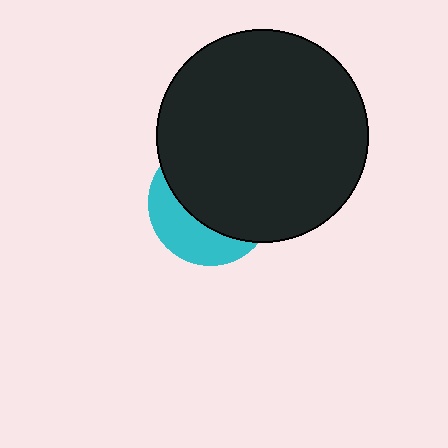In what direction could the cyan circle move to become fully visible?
The cyan circle could move toward the lower-left. That would shift it out from behind the black circle entirely.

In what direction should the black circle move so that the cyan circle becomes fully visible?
The black circle should move toward the upper-right. That is the shortest direction to clear the overlap and leave the cyan circle fully visible.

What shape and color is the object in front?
The object in front is a black circle.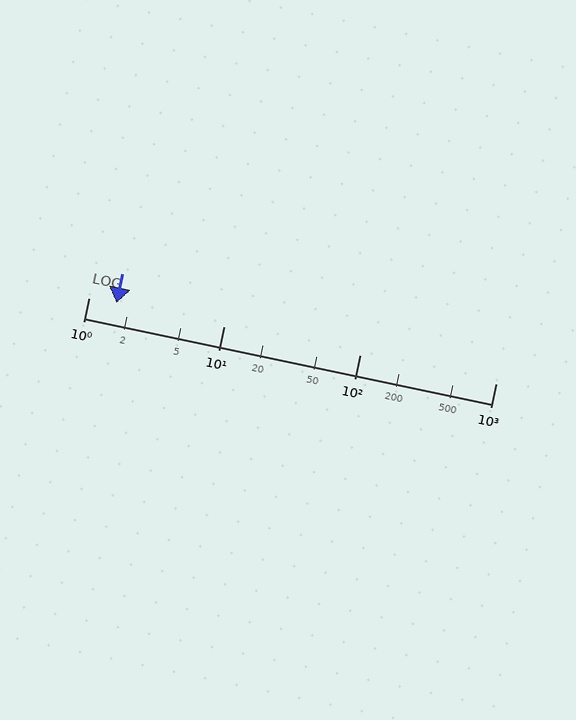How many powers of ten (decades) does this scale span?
The scale spans 3 decades, from 1 to 1000.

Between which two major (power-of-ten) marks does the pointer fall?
The pointer is between 1 and 10.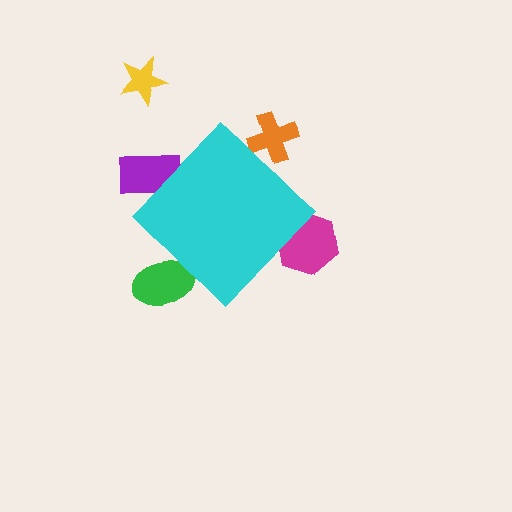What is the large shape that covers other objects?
A cyan diamond.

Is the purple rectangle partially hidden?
Yes, the purple rectangle is partially hidden behind the cyan diamond.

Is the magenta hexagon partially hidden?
Yes, the magenta hexagon is partially hidden behind the cyan diamond.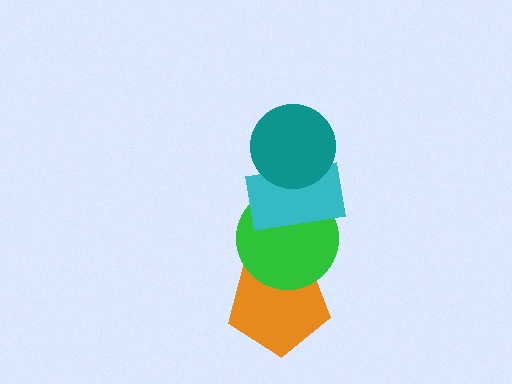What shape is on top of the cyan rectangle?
The teal circle is on top of the cyan rectangle.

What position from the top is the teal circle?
The teal circle is 1st from the top.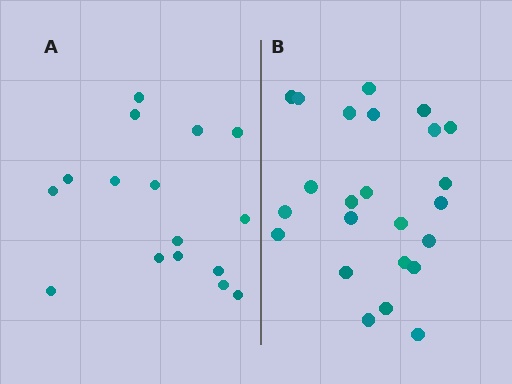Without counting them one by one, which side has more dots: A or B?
Region B (the right region) has more dots.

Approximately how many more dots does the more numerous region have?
Region B has roughly 8 or so more dots than region A.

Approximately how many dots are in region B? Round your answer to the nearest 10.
About 20 dots. (The exact count is 24, which rounds to 20.)